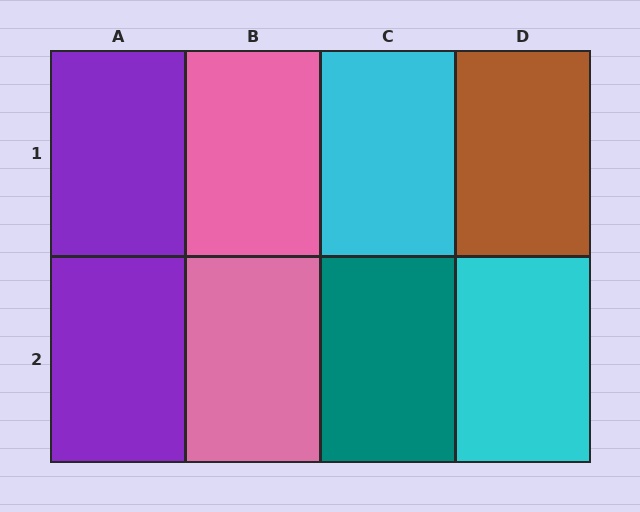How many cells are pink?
2 cells are pink.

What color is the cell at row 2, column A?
Purple.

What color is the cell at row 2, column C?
Teal.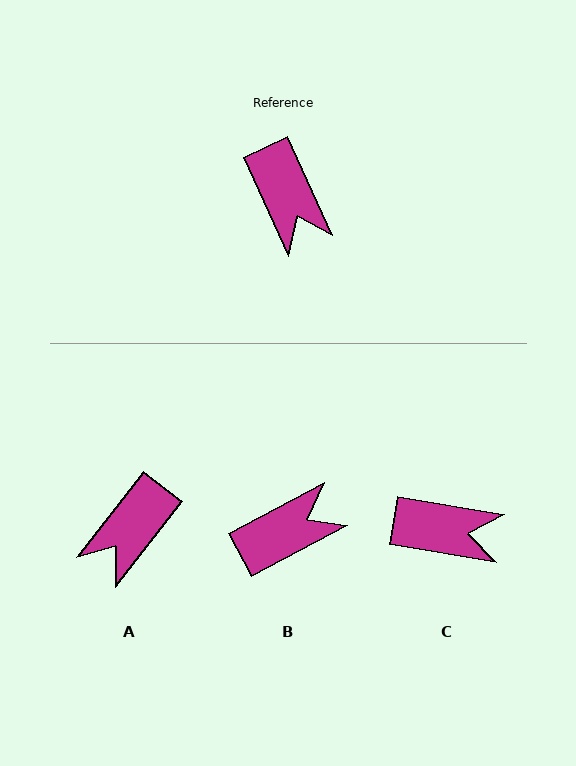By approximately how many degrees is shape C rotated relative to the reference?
Approximately 56 degrees counter-clockwise.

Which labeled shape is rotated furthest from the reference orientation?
B, about 94 degrees away.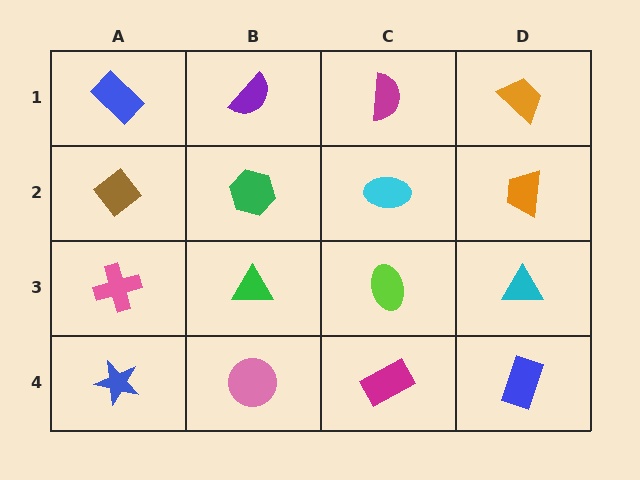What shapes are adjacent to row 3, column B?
A green hexagon (row 2, column B), a pink circle (row 4, column B), a pink cross (row 3, column A), a lime ellipse (row 3, column C).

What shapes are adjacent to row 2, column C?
A magenta semicircle (row 1, column C), a lime ellipse (row 3, column C), a green hexagon (row 2, column B), an orange trapezoid (row 2, column D).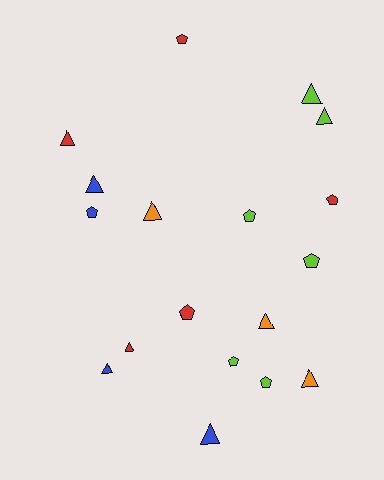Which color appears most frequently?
Lime, with 6 objects.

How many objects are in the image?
There are 18 objects.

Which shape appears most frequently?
Triangle, with 10 objects.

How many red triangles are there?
There are 2 red triangles.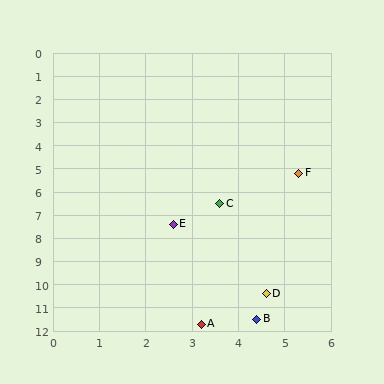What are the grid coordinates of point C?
Point C is at approximately (3.6, 6.5).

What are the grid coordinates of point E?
Point E is at approximately (2.6, 7.4).